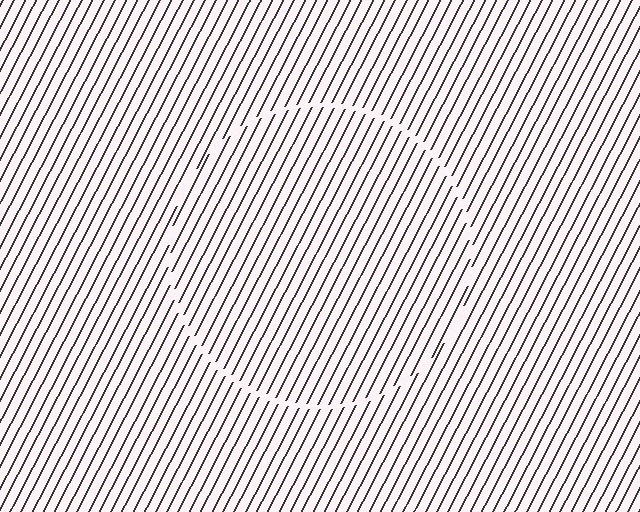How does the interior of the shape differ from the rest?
The interior of the shape contains the same grating, shifted by half a period — the contour is defined by the phase discontinuity where line-ends from the inner and outer gratings abut.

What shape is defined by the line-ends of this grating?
An illusory circle. The interior of the shape contains the same grating, shifted by half a period — the contour is defined by the phase discontinuity where line-ends from the inner and outer gratings abut.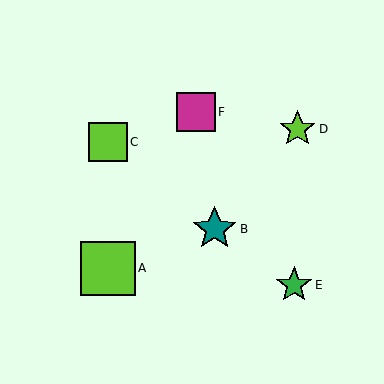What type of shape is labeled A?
Shape A is a lime square.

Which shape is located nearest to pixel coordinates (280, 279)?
The green star (labeled E) at (294, 285) is nearest to that location.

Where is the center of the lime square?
The center of the lime square is at (108, 142).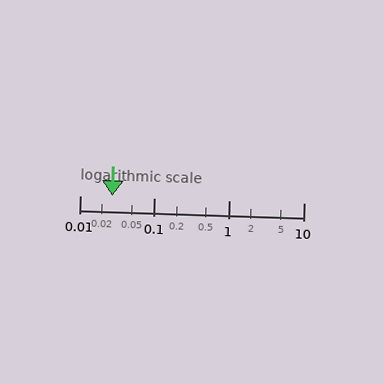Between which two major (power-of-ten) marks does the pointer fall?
The pointer is between 0.01 and 0.1.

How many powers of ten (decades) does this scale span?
The scale spans 3 decades, from 0.01 to 10.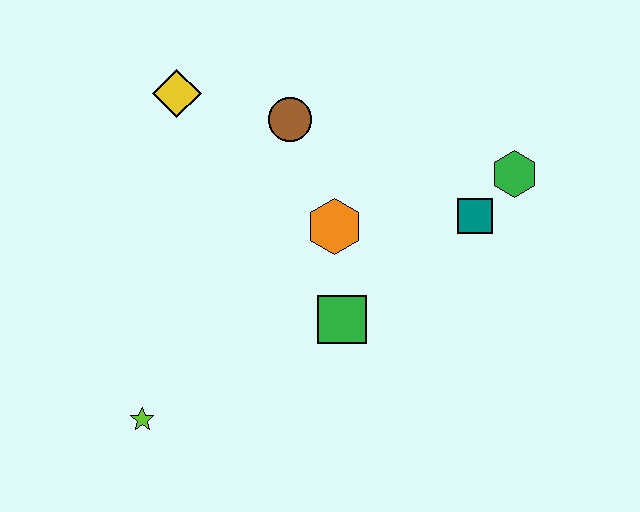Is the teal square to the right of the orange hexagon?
Yes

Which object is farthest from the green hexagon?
The lime star is farthest from the green hexagon.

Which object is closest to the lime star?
The green square is closest to the lime star.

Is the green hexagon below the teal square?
No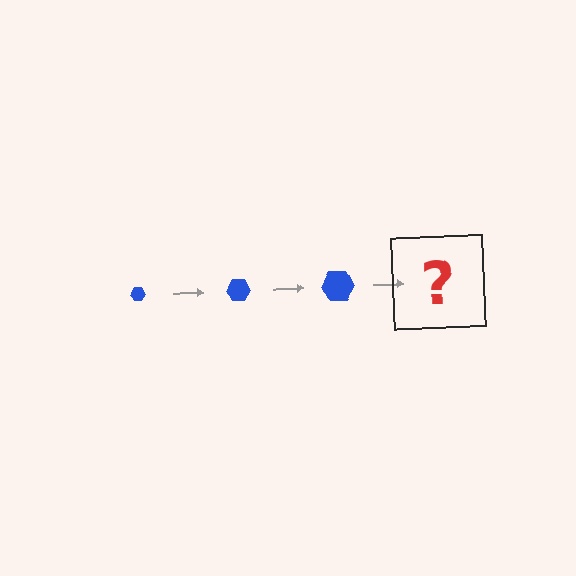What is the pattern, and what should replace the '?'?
The pattern is that the hexagon gets progressively larger each step. The '?' should be a blue hexagon, larger than the previous one.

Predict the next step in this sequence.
The next step is a blue hexagon, larger than the previous one.